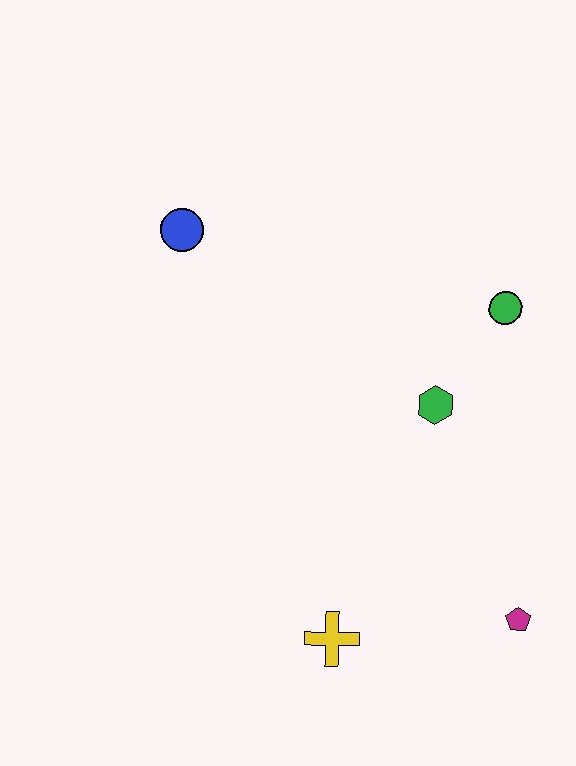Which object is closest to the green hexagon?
The green circle is closest to the green hexagon.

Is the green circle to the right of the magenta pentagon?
No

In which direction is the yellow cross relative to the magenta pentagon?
The yellow cross is to the left of the magenta pentagon.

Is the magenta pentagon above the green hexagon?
No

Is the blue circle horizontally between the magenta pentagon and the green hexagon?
No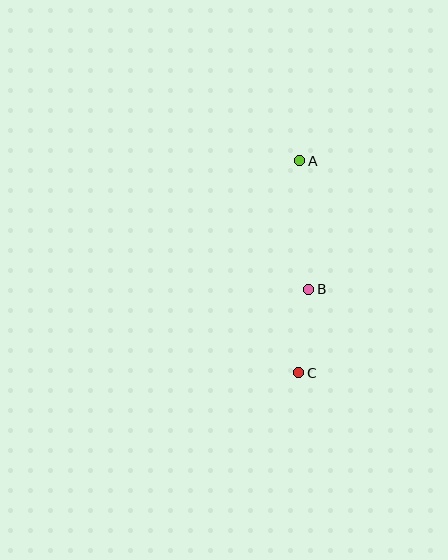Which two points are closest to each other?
Points B and C are closest to each other.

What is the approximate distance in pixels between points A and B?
The distance between A and B is approximately 129 pixels.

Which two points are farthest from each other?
Points A and C are farthest from each other.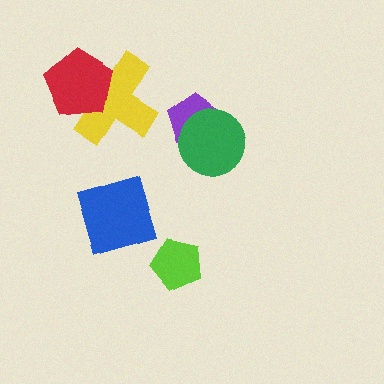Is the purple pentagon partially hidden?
Yes, it is partially covered by another shape.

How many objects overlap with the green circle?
1 object overlaps with the green circle.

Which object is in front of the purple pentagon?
The green circle is in front of the purple pentagon.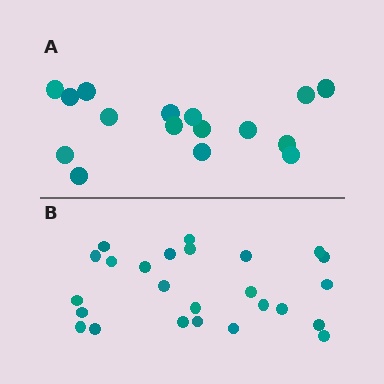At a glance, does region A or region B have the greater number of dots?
Region B (the bottom region) has more dots.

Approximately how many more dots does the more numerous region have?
Region B has roughly 8 or so more dots than region A.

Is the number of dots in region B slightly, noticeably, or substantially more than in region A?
Region B has substantially more. The ratio is roughly 1.6 to 1.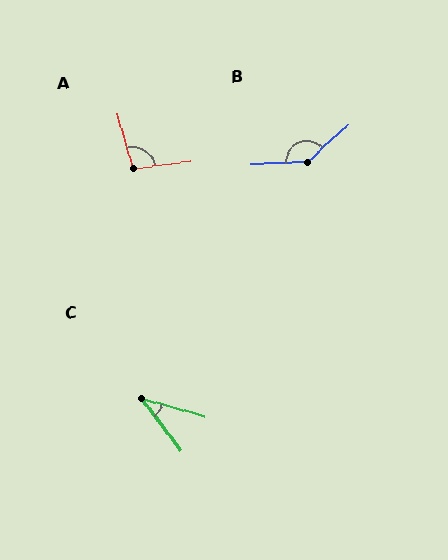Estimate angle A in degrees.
Approximately 98 degrees.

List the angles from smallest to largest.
C (37°), A (98°), B (140°).